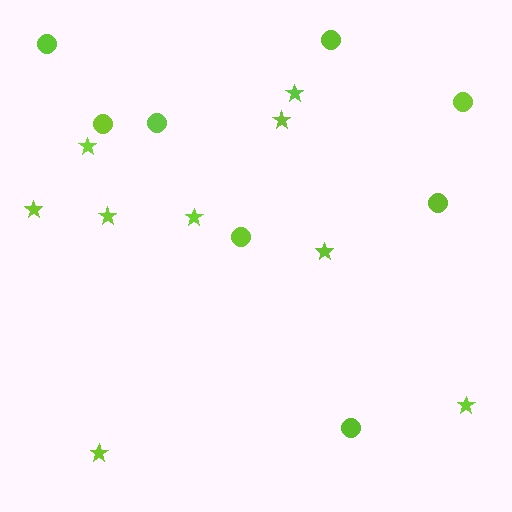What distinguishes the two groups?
There are 2 groups: one group of circles (8) and one group of stars (9).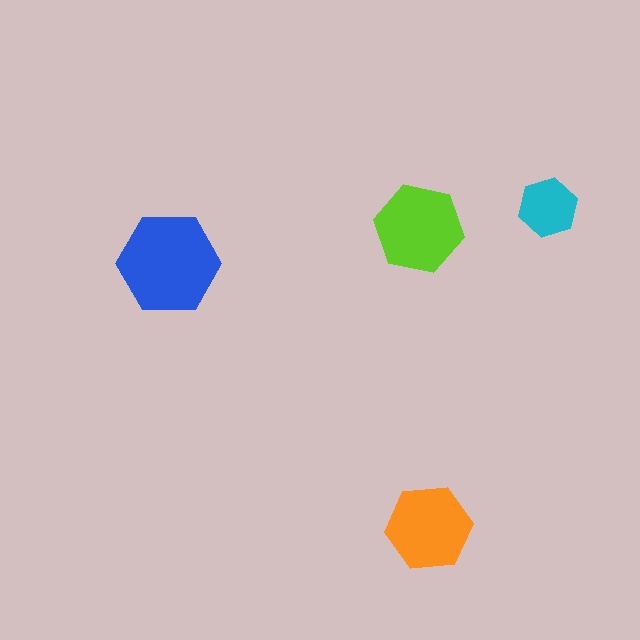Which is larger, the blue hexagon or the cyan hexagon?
The blue one.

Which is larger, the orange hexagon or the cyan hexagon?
The orange one.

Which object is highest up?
The cyan hexagon is topmost.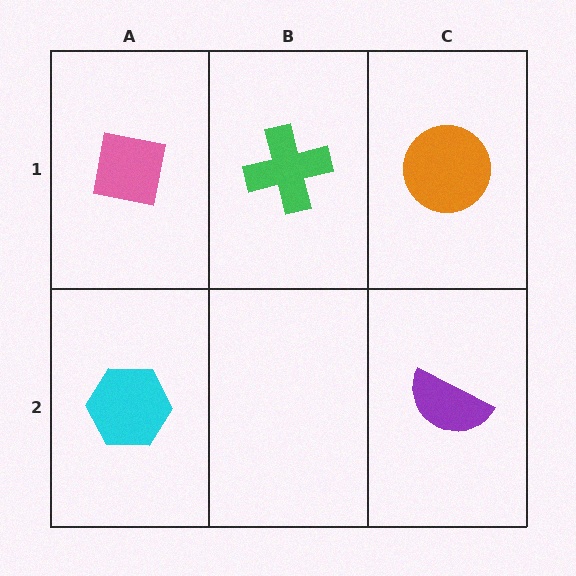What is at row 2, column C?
A purple semicircle.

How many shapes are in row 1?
3 shapes.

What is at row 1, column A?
A pink square.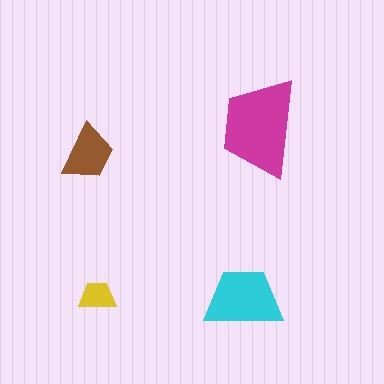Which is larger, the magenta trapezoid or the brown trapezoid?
The magenta one.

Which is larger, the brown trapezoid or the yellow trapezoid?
The brown one.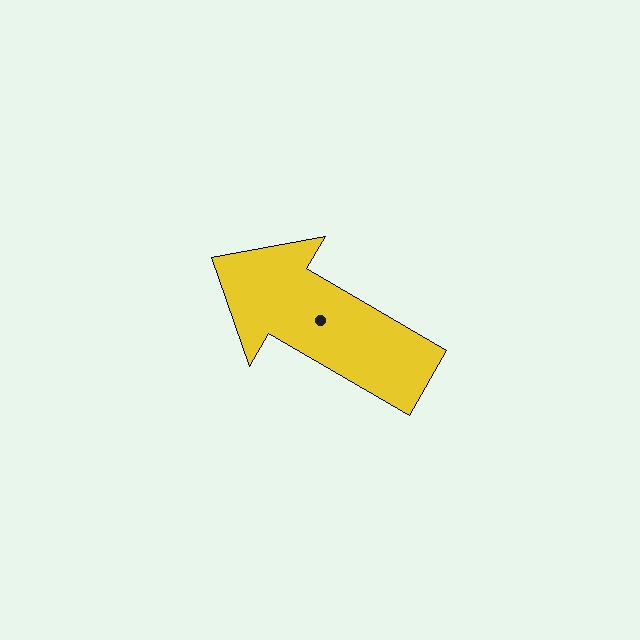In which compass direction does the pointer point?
Northwest.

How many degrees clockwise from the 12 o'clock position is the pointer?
Approximately 300 degrees.